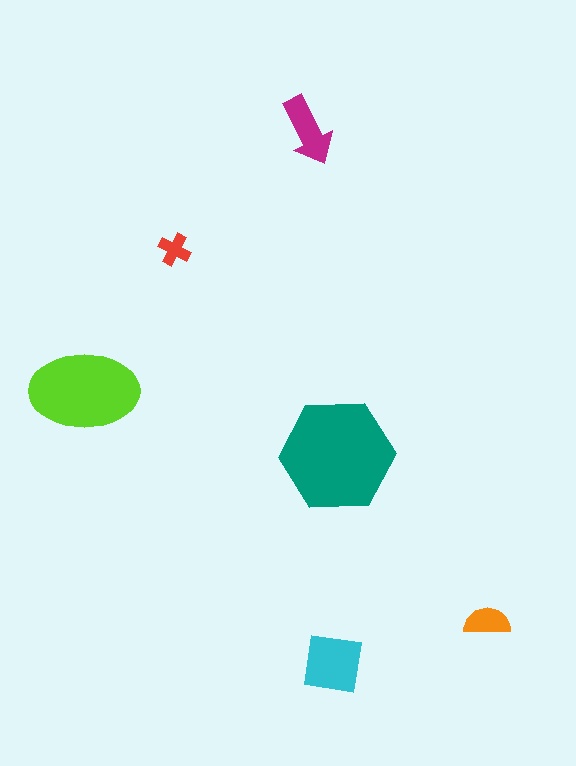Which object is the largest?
The teal hexagon.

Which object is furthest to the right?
The orange semicircle is rightmost.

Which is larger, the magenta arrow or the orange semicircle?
The magenta arrow.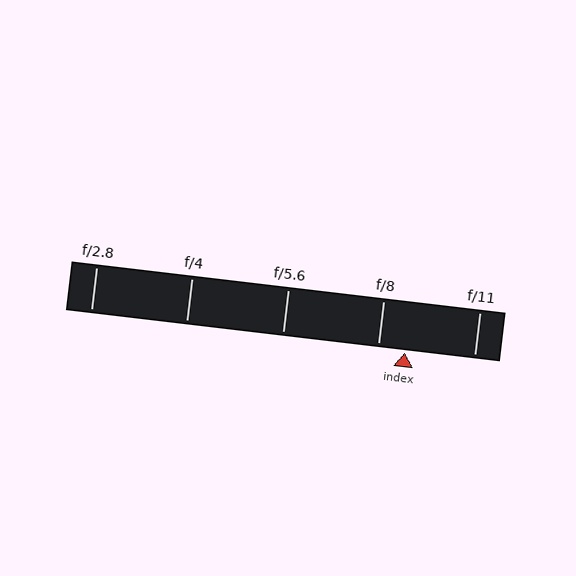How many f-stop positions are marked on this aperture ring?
There are 5 f-stop positions marked.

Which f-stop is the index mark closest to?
The index mark is closest to f/8.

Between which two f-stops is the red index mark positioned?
The index mark is between f/8 and f/11.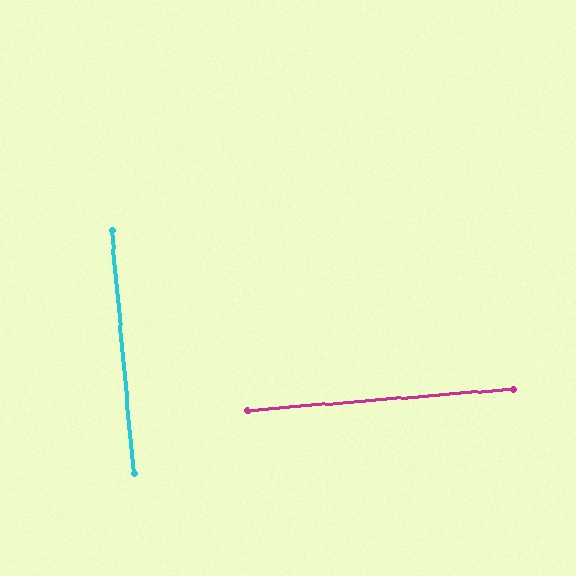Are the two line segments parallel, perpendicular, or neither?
Perpendicular — they meet at approximately 90°.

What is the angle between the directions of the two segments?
Approximately 90 degrees.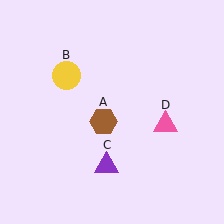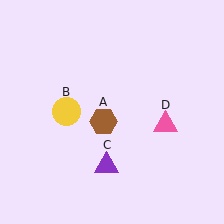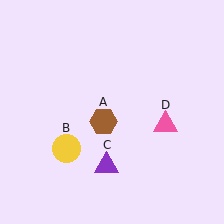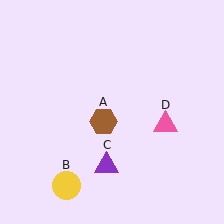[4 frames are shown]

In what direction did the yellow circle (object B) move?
The yellow circle (object B) moved down.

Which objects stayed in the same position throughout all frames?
Brown hexagon (object A) and purple triangle (object C) and pink triangle (object D) remained stationary.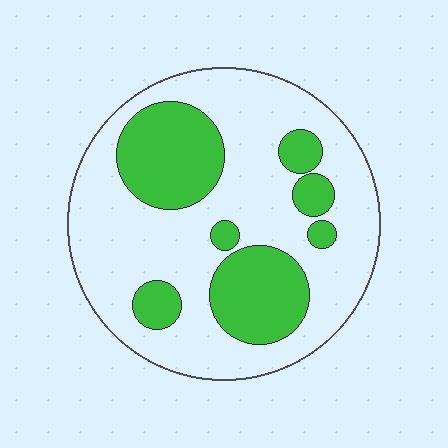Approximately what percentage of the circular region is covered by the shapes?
Approximately 30%.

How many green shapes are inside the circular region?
7.